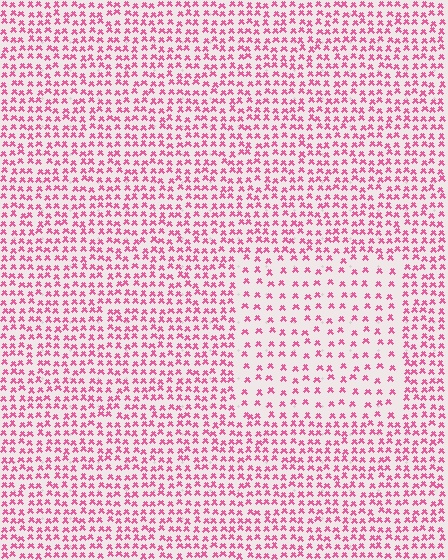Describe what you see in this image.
The image contains small pink elements arranged at two different densities. A rectangle-shaped region is visible where the elements are less densely packed than the surrounding area.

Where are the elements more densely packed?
The elements are more densely packed outside the rectangle boundary.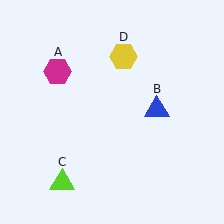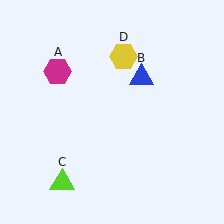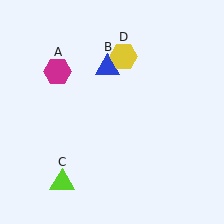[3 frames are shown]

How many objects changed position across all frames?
1 object changed position: blue triangle (object B).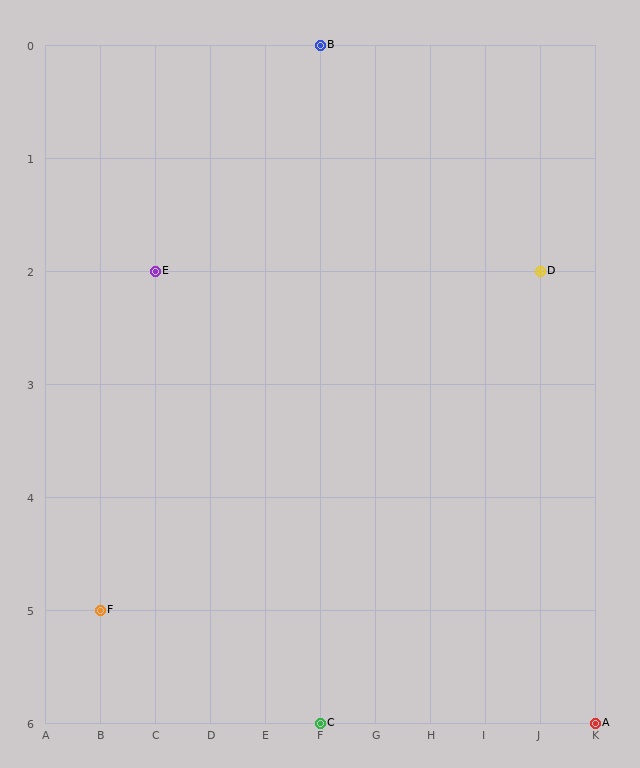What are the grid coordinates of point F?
Point F is at grid coordinates (B, 5).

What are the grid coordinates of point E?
Point E is at grid coordinates (C, 2).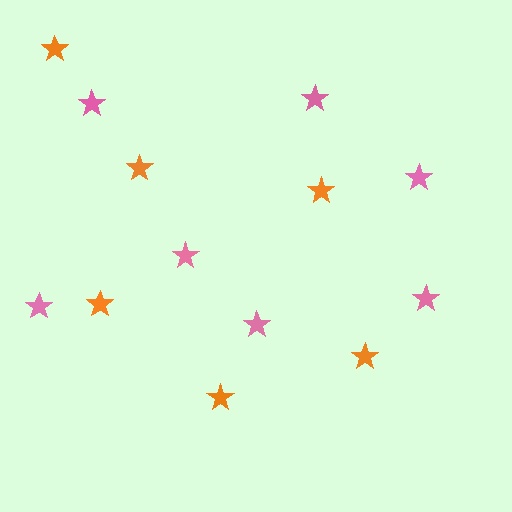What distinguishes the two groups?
There are 2 groups: one group of pink stars (7) and one group of orange stars (6).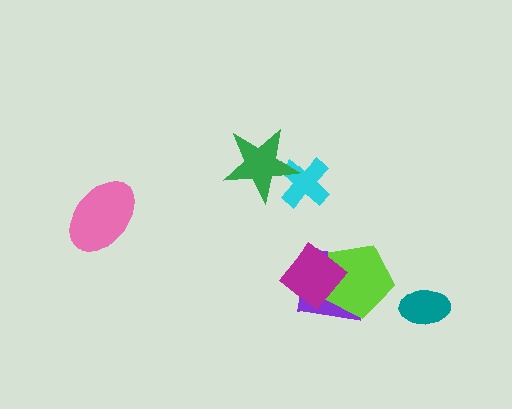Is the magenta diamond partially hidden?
No, no other shape covers it.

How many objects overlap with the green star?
1 object overlaps with the green star.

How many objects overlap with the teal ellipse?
0 objects overlap with the teal ellipse.